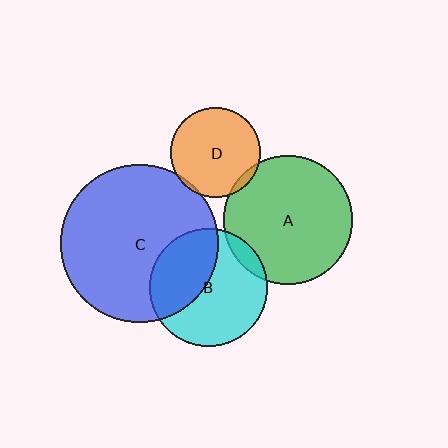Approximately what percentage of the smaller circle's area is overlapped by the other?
Approximately 5%.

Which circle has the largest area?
Circle C (blue).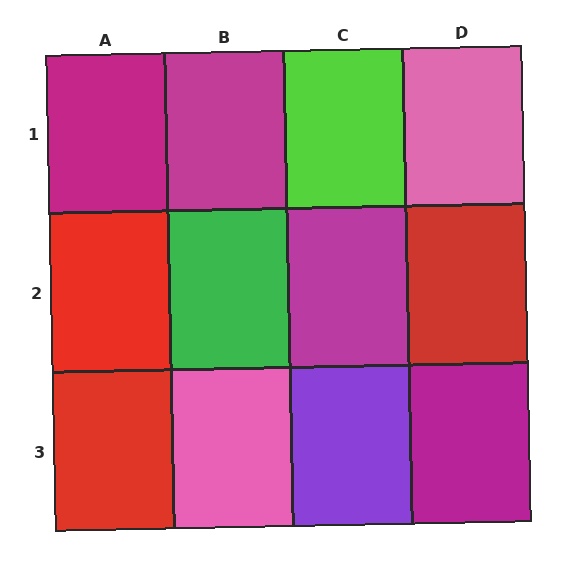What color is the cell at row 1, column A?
Magenta.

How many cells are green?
1 cell is green.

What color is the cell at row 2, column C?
Magenta.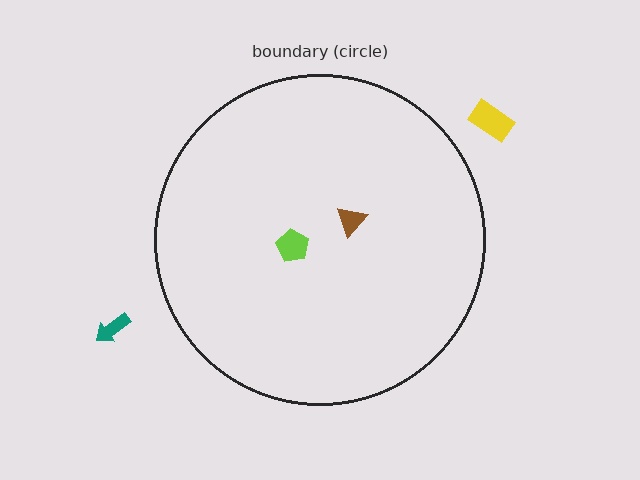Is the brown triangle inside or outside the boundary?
Inside.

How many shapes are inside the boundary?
2 inside, 2 outside.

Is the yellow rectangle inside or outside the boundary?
Outside.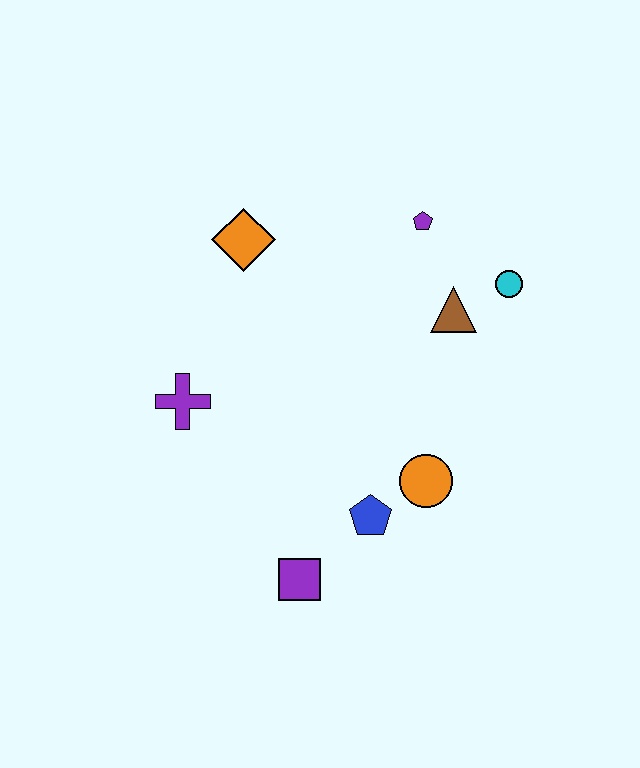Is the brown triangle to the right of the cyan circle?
No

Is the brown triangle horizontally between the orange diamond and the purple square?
No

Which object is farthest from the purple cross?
The cyan circle is farthest from the purple cross.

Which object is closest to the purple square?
The blue pentagon is closest to the purple square.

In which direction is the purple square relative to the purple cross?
The purple square is below the purple cross.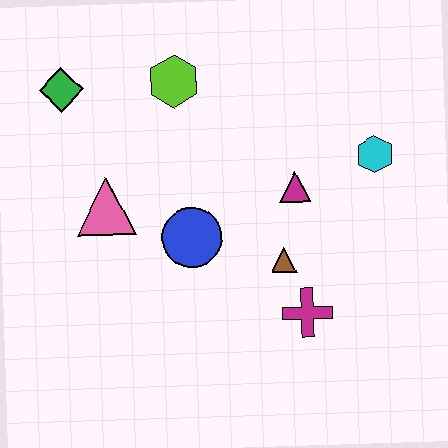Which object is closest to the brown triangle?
The magenta cross is closest to the brown triangle.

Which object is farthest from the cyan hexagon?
The green diamond is farthest from the cyan hexagon.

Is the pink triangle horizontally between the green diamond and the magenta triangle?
Yes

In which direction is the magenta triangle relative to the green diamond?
The magenta triangle is to the right of the green diamond.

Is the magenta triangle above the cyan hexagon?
No